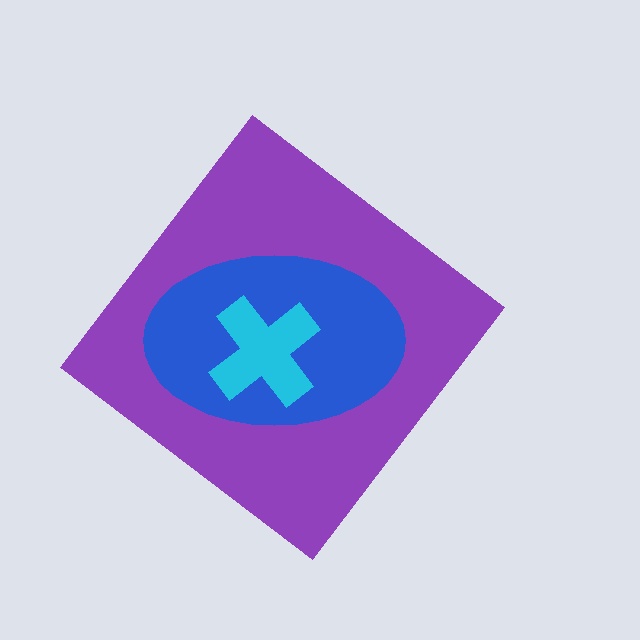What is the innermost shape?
The cyan cross.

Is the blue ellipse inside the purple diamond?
Yes.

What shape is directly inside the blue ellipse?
The cyan cross.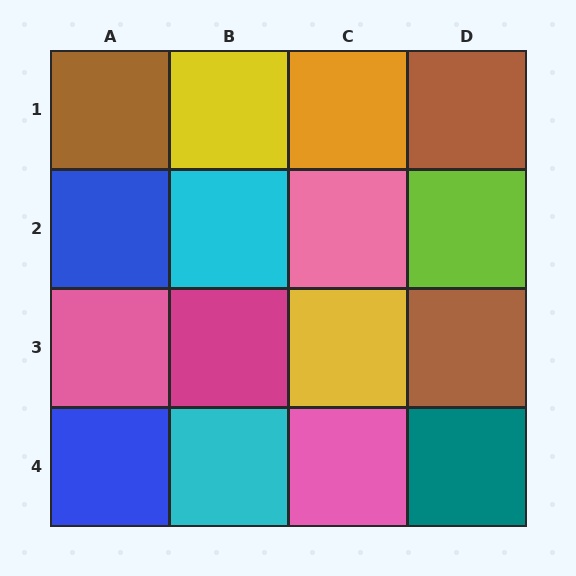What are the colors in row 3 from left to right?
Pink, magenta, yellow, brown.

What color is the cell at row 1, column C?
Orange.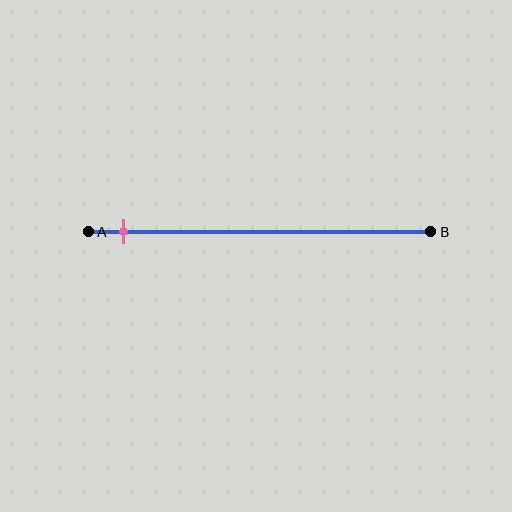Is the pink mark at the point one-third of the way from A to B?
No, the mark is at about 10% from A, not at the 33% one-third point.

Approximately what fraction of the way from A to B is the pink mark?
The pink mark is approximately 10% of the way from A to B.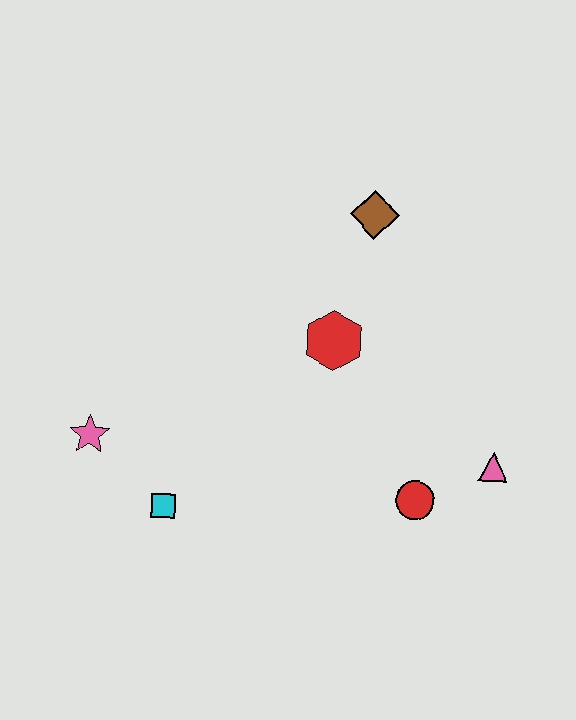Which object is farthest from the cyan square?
The brown diamond is farthest from the cyan square.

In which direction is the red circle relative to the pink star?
The red circle is to the right of the pink star.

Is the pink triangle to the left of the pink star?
No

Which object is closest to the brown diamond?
The red hexagon is closest to the brown diamond.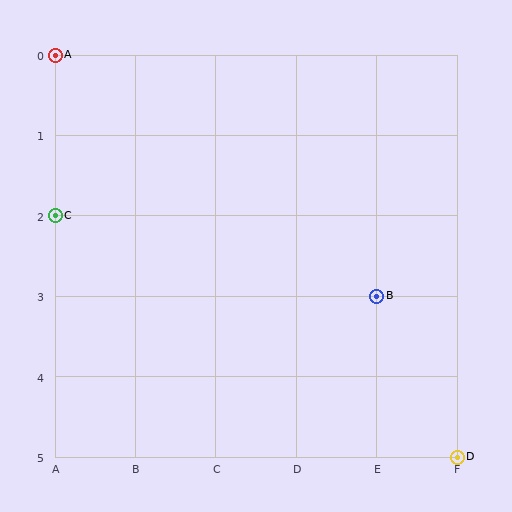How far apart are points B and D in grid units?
Points B and D are 1 column and 2 rows apart (about 2.2 grid units diagonally).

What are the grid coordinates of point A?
Point A is at grid coordinates (A, 0).